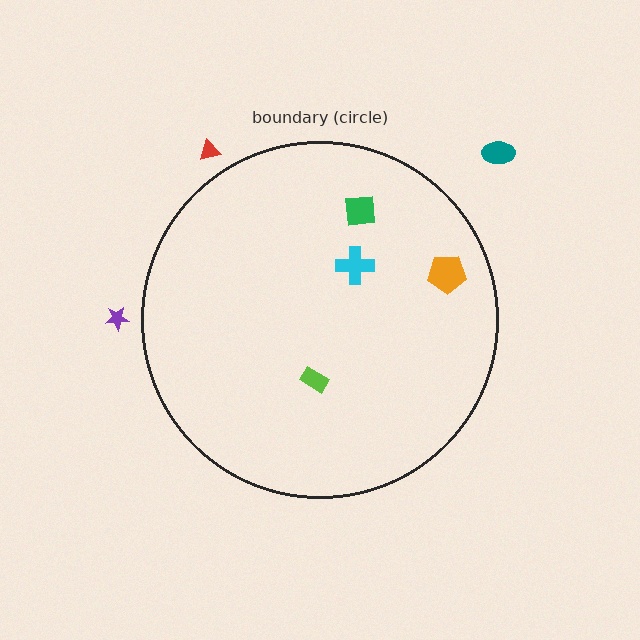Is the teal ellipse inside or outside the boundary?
Outside.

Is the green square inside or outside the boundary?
Inside.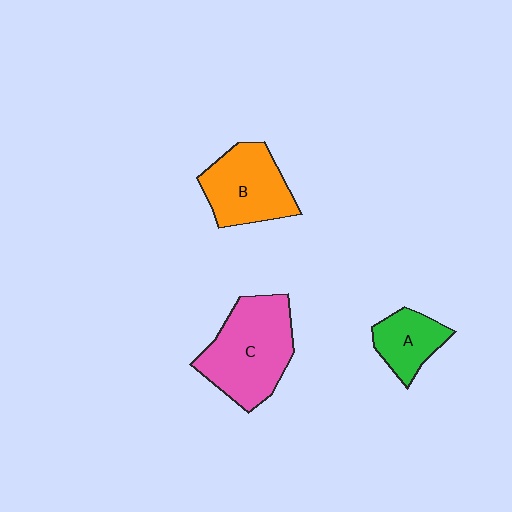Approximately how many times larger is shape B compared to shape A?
Approximately 1.6 times.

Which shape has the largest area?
Shape C (pink).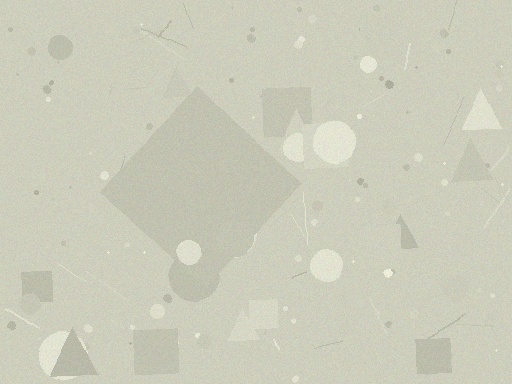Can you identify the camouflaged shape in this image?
The camouflaged shape is a diamond.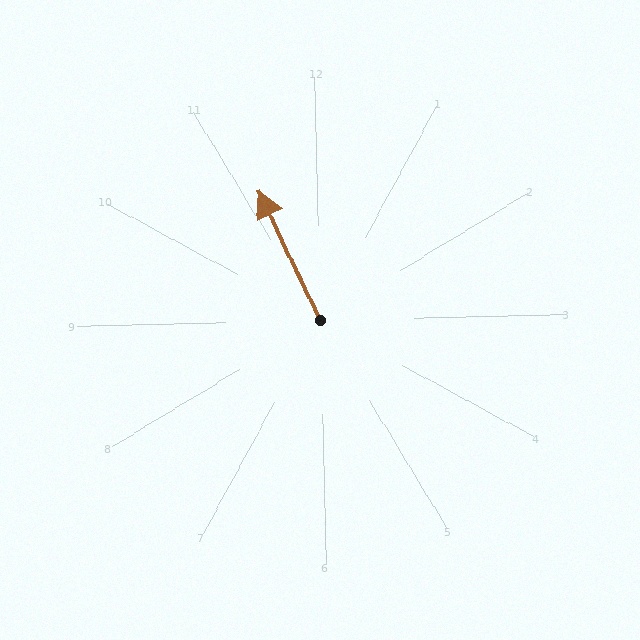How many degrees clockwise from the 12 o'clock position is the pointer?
Approximately 336 degrees.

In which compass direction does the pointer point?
Northwest.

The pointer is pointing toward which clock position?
Roughly 11 o'clock.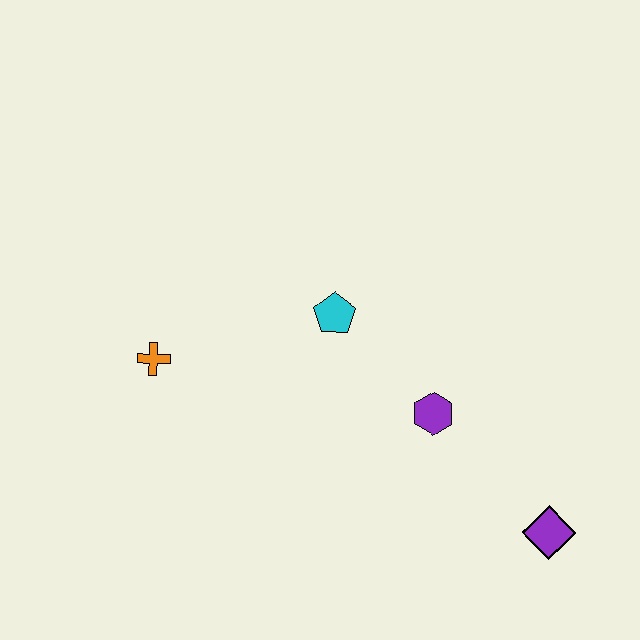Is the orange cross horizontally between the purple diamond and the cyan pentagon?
No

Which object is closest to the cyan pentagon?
The purple hexagon is closest to the cyan pentagon.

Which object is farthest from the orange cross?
The purple diamond is farthest from the orange cross.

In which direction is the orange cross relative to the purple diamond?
The orange cross is to the left of the purple diamond.